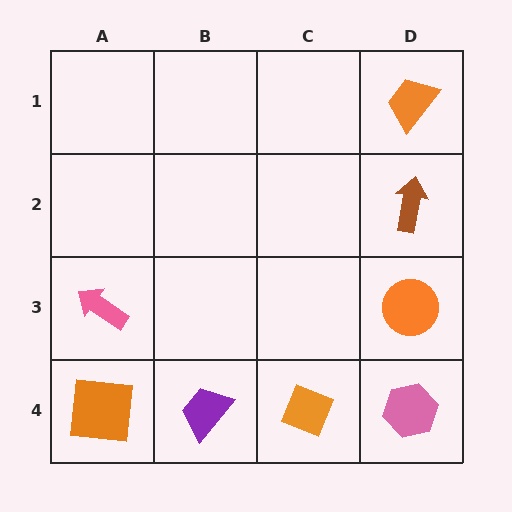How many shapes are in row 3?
2 shapes.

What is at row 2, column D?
A brown arrow.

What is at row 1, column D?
An orange trapezoid.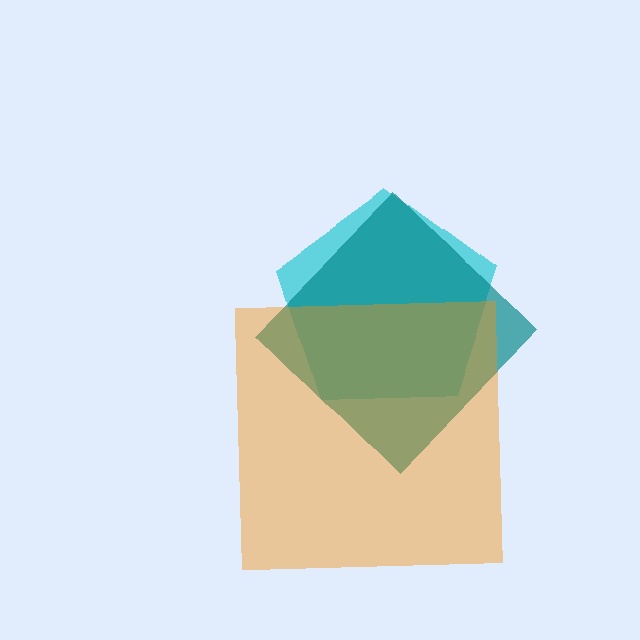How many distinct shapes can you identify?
There are 3 distinct shapes: a cyan pentagon, a teal diamond, an orange square.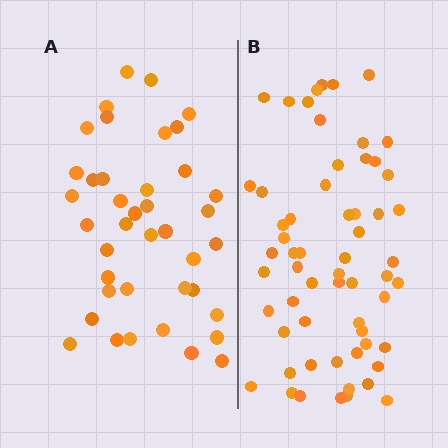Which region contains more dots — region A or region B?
Region B (the right region) has more dots.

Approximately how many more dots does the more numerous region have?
Region B has approximately 20 more dots than region A.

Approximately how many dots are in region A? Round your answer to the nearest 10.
About 40 dots.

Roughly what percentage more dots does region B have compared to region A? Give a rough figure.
About 50% more.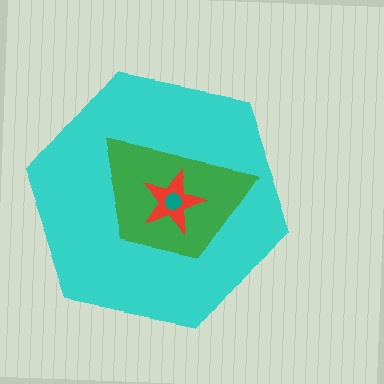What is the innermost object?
The teal circle.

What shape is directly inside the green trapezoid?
The red star.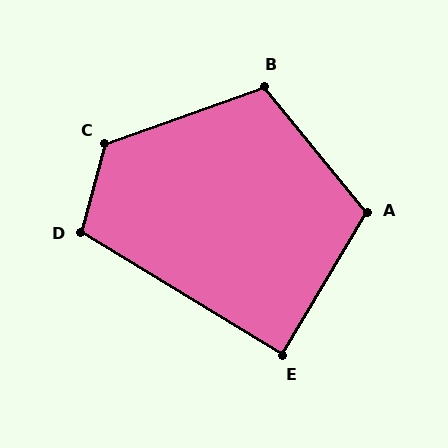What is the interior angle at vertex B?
Approximately 109 degrees (obtuse).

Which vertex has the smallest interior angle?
E, at approximately 89 degrees.